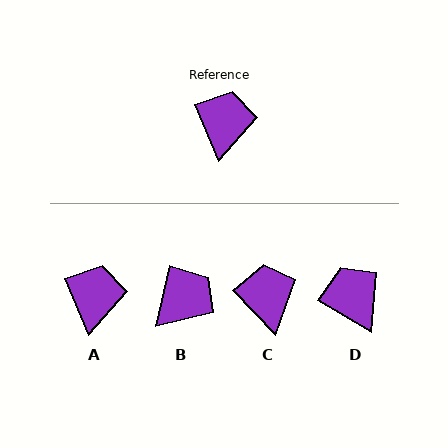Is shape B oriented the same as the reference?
No, it is off by about 36 degrees.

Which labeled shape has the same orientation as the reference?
A.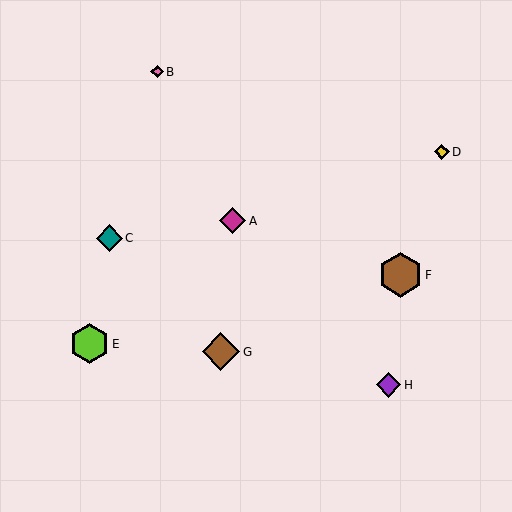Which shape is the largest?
The brown hexagon (labeled F) is the largest.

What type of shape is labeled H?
Shape H is a purple diamond.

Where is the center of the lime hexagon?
The center of the lime hexagon is at (89, 344).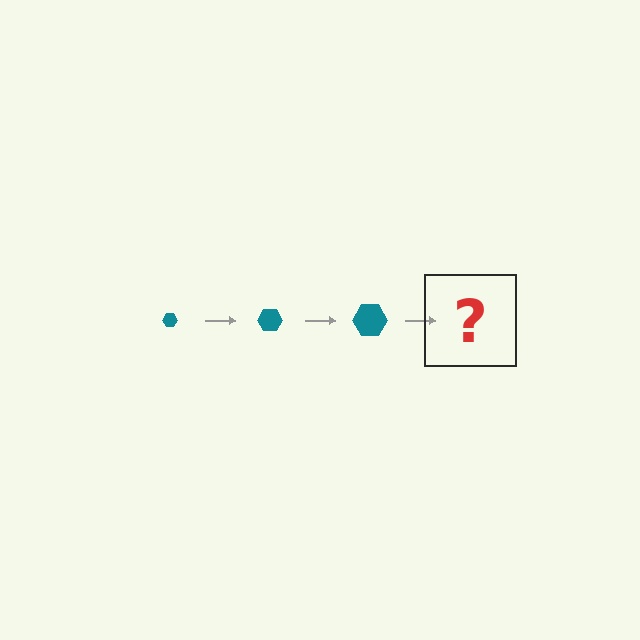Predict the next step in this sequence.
The next step is a teal hexagon, larger than the previous one.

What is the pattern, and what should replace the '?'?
The pattern is that the hexagon gets progressively larger each step. The '?' should be a teal hexagon, larger than the previous one.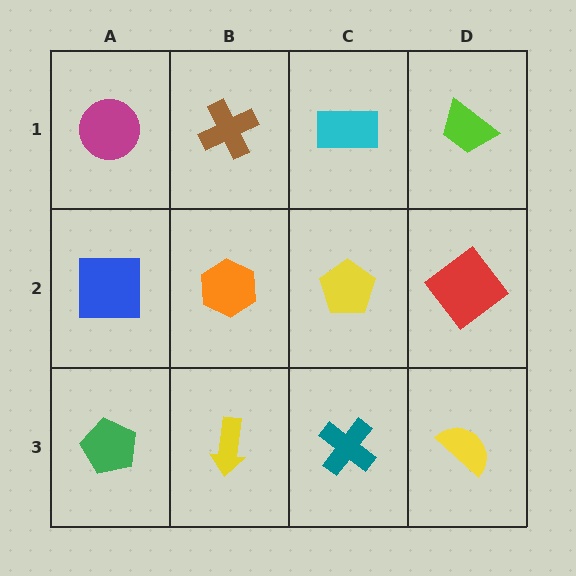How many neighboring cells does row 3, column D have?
2.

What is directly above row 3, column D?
A red diamond.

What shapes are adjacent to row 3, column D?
A red diamond (row 2, column D), a teal cross (row 3, column C).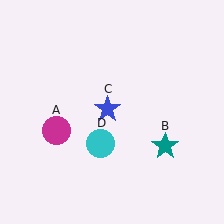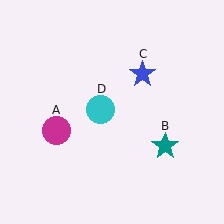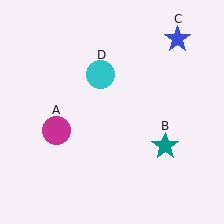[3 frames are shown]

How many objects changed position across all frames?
2 objects changed position: blue star (object C), cyan circle (object D).